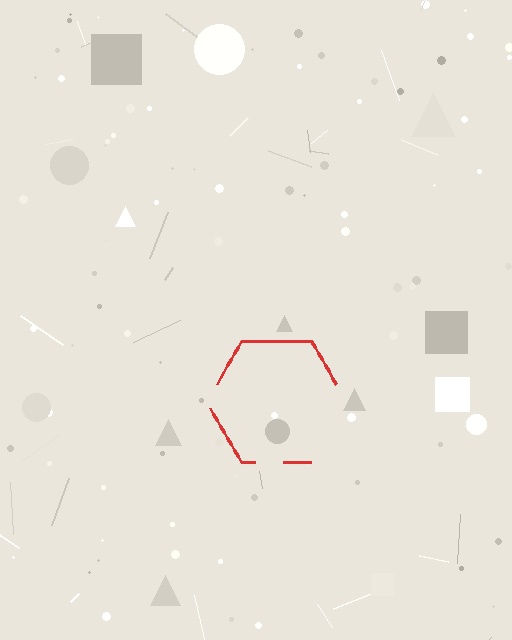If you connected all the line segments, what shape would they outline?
They would outline a hexagon.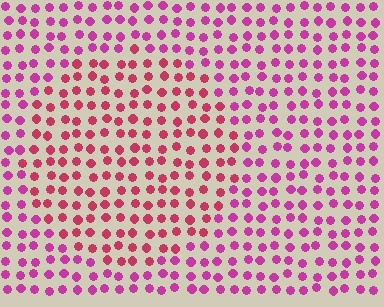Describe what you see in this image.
The image is filled with small magenta elements in a uniform arrangement. A circle-shaped region is visible where the elements are tinted to a slightly different hue, forming a subtle color boundary.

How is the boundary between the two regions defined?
The boundary is defined purely by a slight shift in hue (about 29 degrees). Spacing, size, and orientation are identical on both sides.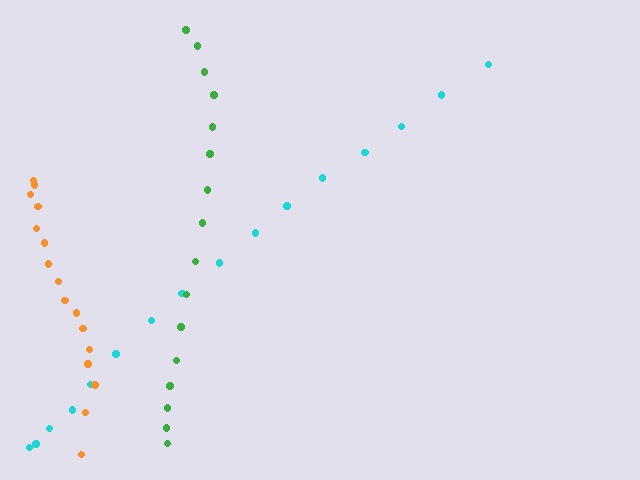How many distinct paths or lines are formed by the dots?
There are 3 distinct paths.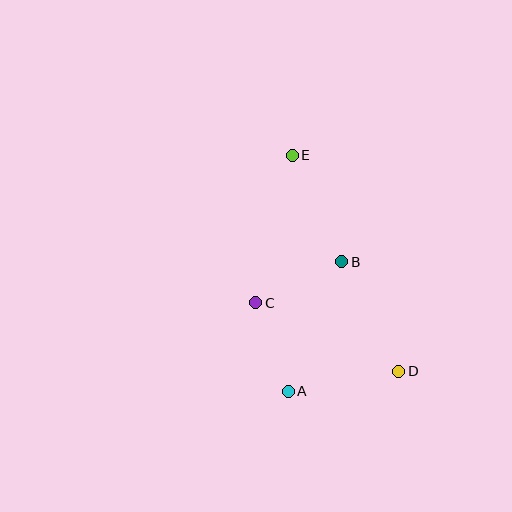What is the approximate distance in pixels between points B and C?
The distance between B and C is approximately 95 pixels.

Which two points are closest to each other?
Points A and C are closest to each other.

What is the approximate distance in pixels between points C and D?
The distance between C and D is approximately 158 pixels.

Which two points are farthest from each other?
Points D and E are farthest from each other.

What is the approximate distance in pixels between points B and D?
The distance between B and D is approximately 124 pixels.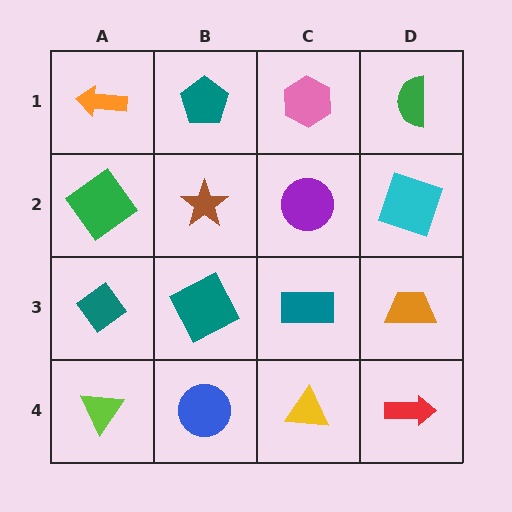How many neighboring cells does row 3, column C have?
4.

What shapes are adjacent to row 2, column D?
A green semicircle (row 1, column D), an orange trapezoid (row 3, column D), a purple circle (row 2, column C).